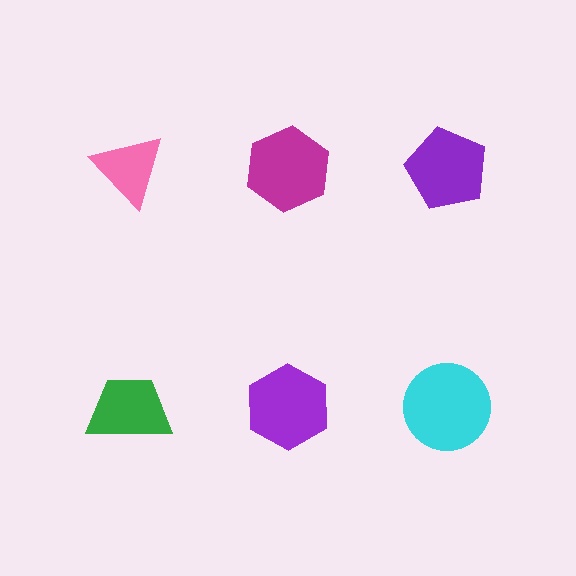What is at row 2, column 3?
A cyan circle.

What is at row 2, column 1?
A green trapezoid.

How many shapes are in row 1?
3 shapes.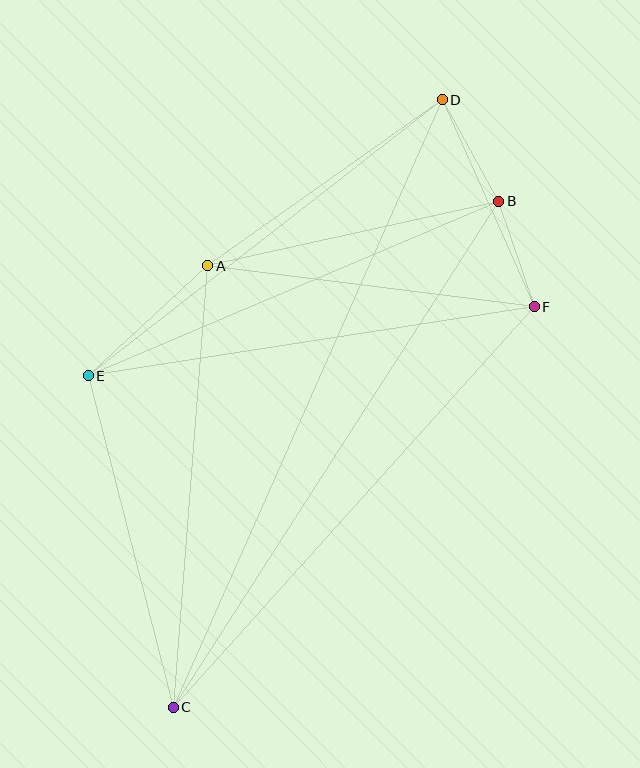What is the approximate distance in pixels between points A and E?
The distance between A and E is approximately 162 pixels.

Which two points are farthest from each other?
Points C and D are farthest from each other.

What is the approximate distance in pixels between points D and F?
The distance between D and F is approximately 226 pixels.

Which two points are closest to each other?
Points B and F are closest to each other.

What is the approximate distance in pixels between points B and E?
The distance between B and E is approximately 446 pixels.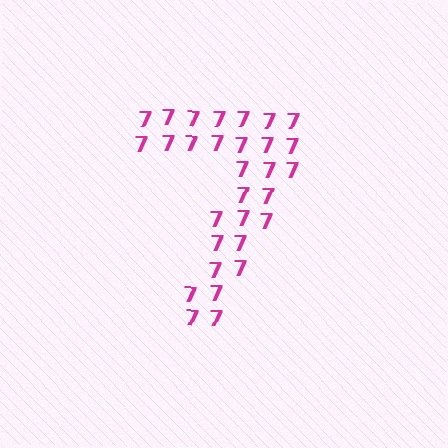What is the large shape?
The large shape is the digit 7.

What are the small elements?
The small elements are digit 7's.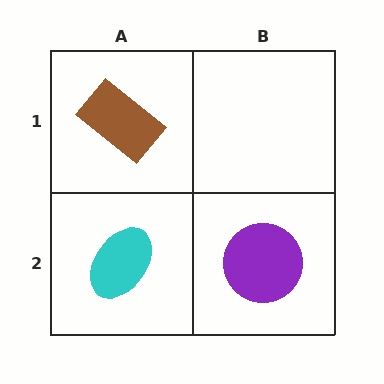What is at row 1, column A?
A brown rectangle.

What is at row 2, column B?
A purple circle.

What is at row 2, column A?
A cyan ellipse.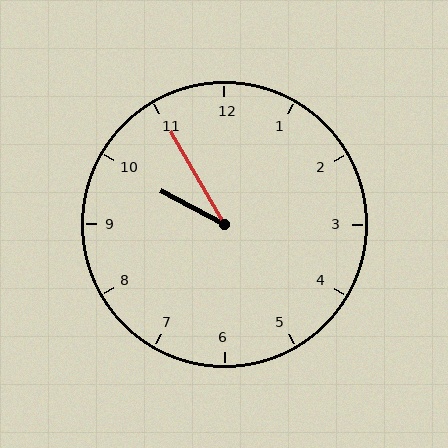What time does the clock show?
9:55.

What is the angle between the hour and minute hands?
Approximately 32 degrees.